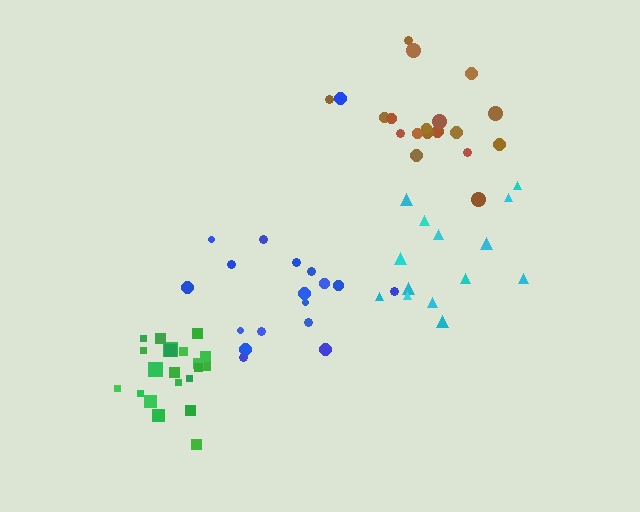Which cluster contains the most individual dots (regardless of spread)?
Green (21).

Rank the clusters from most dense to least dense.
green, brown, blue, cyan.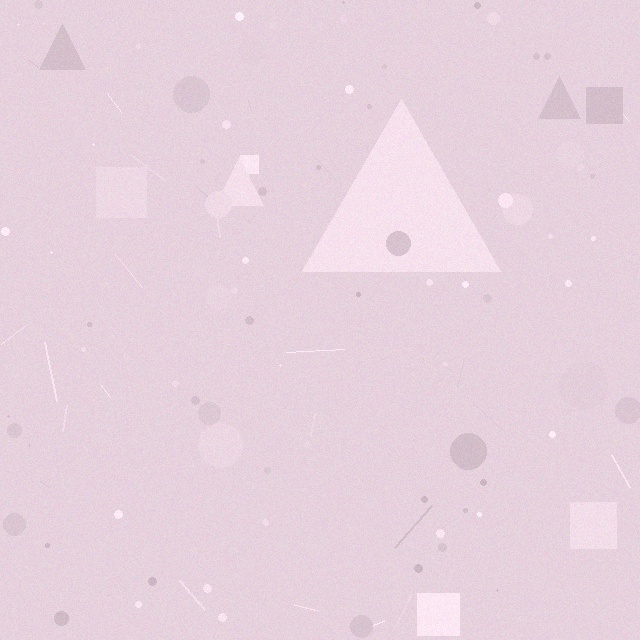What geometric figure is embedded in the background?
A triangle is embedded in the background.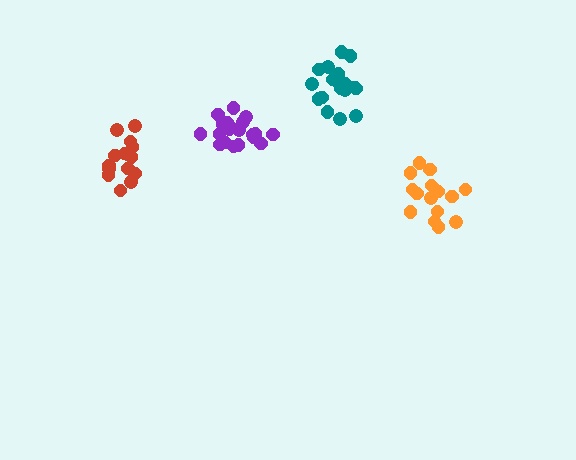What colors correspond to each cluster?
The clusters are colored: teal, orange, red, purple.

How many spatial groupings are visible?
There are 4 spatial groupings.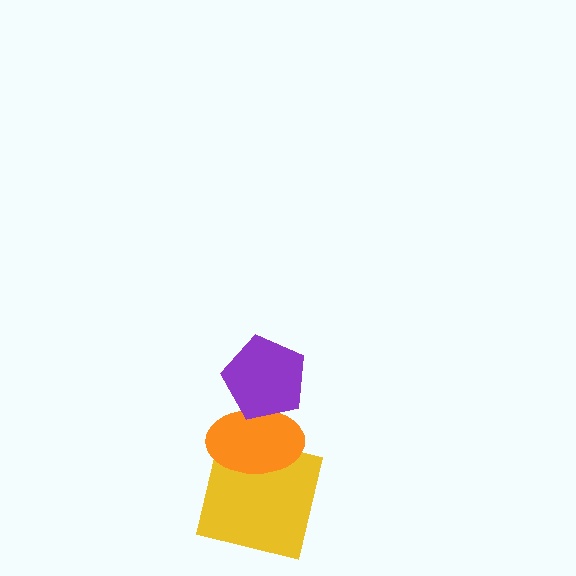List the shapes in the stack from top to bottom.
From top to bottom: the purple pentagon, the orange ellipse, the yellow square.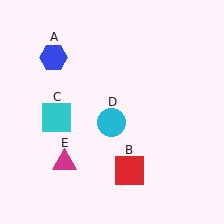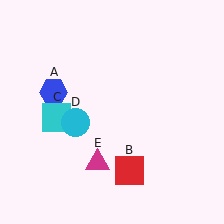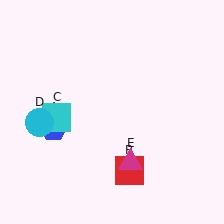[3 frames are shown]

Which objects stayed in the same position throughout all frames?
Red square (object B) and cyan square (object C) remained stationary.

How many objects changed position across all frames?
3 objects changed position: blue hexagon (object A), cyan circle (object D), magenta triangle (object E).